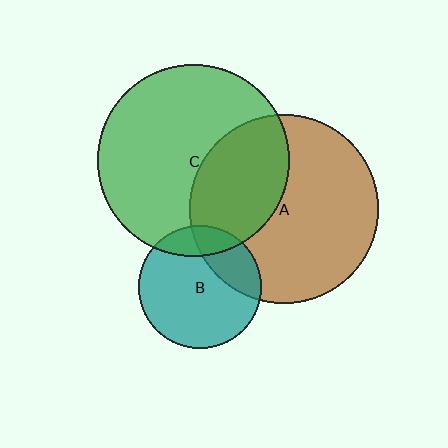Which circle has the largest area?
Circle C (green).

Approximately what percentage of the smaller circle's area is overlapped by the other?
Approximately 35%.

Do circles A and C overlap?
Yes.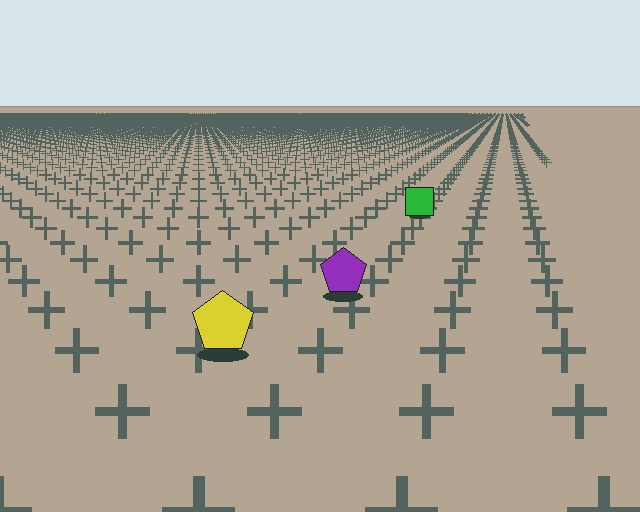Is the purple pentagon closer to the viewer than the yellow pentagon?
No. The yellow pentagon is closer — you can tell from the texture gradient: the ground texture is coarser near it.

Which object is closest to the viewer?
The yellow pentagon is closest. The texture marks near it are larger and more spread out.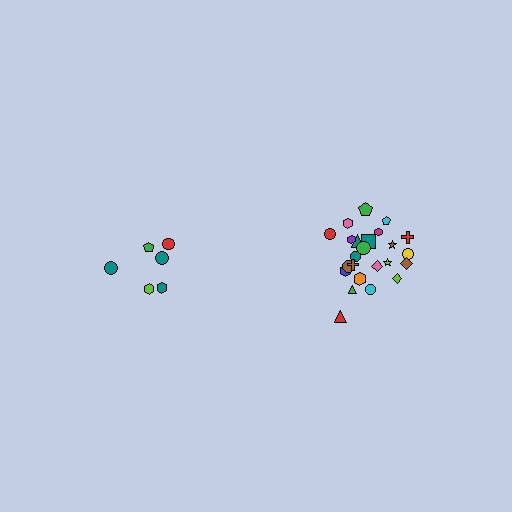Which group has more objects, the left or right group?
The right group.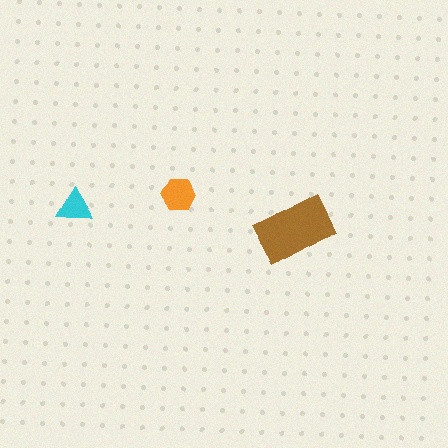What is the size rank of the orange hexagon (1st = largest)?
2nd.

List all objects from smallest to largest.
The cyan triangle, the orange hexagon, the brown rectangle.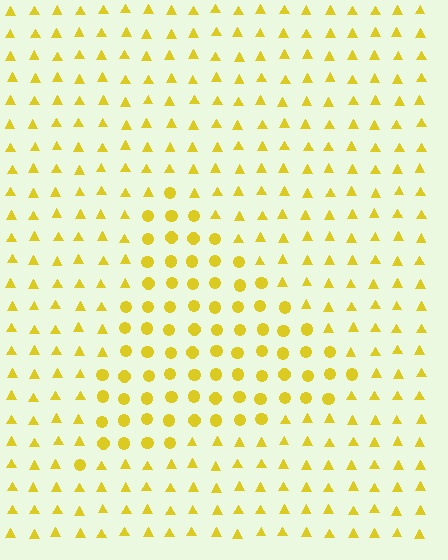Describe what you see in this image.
The image is filled with small yellow elements arranged in a uniform grid. A triangle-shaped region contains circles, while the surrounding area contains triangles. The boundary is defined purely by the change in element shape.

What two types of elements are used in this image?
The image uses circles inside the triangle region and triangles outside it.